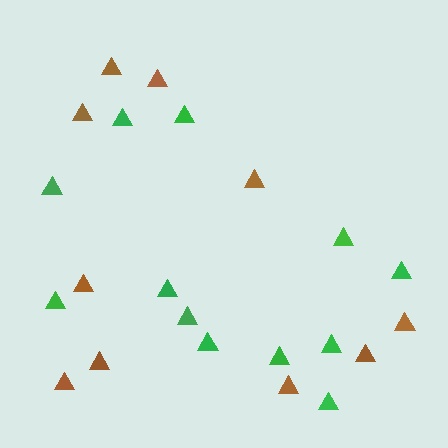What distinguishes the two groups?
There are 2 groups: one group of brown triangles (10) and one group of green triangles (12).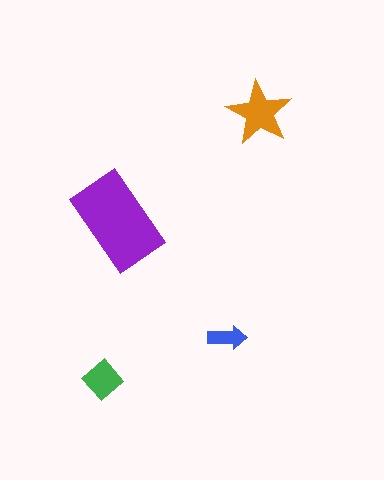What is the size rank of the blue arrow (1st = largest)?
4th.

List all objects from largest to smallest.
The purple rectangle, the orange star, the green diamond, the blue arrow.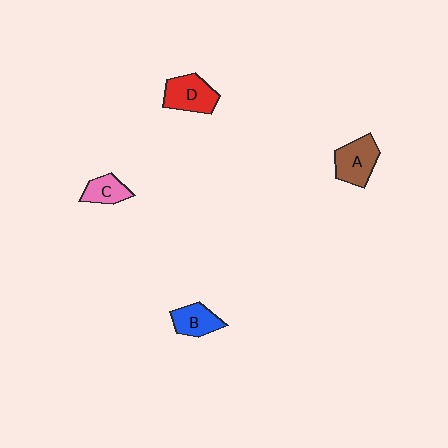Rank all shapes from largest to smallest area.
From largest to smallest: D (red), A (brown), B (blue), C (pink).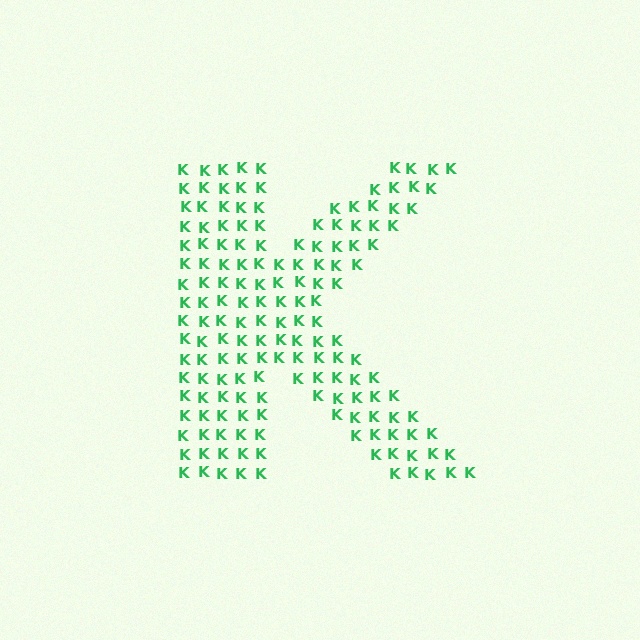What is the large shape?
The large shape is the letter K.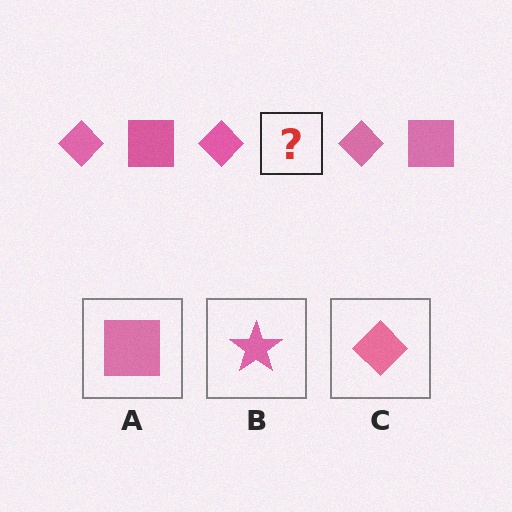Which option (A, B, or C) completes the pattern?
A.